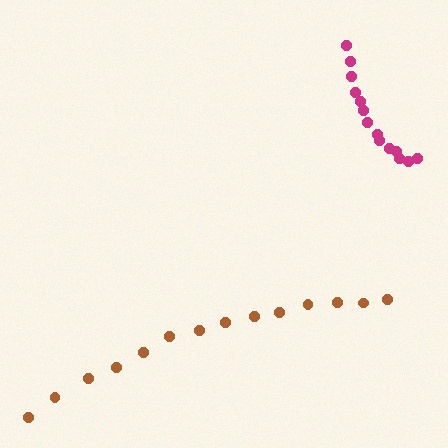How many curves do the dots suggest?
There are 2 distinct paths.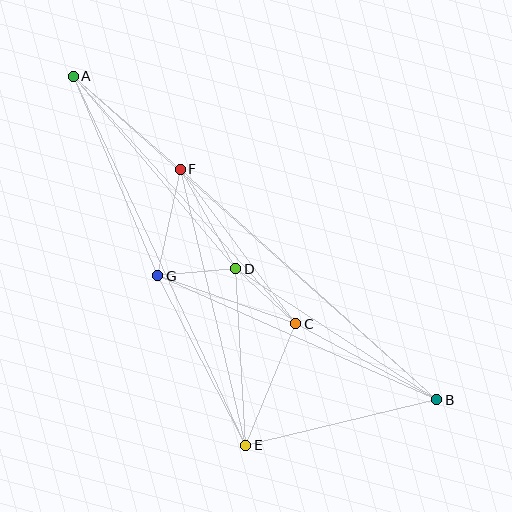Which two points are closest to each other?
Points D and G are closest to each other.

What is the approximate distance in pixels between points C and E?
The distance between C and E is approximately 131 pixels.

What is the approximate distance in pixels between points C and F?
The distance between C and F is approximately 193 pixels.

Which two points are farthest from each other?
Points A and B are farthest from each other.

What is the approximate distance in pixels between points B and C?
The distance between B and C is approximately 160 pixels.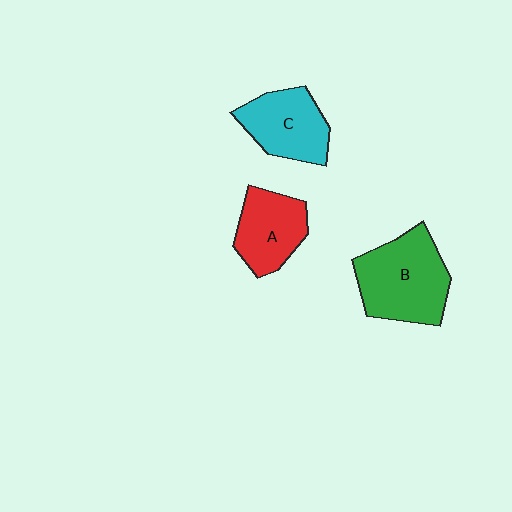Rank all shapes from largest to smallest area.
From largest to smallest: B (green), C (cyan), A (red).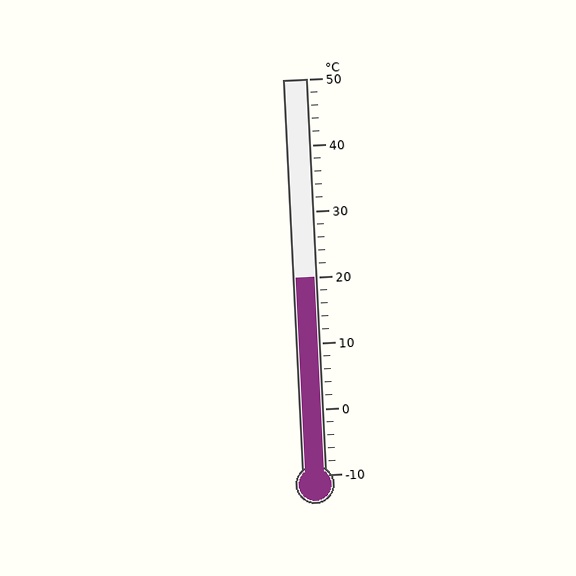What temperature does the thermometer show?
The thermometer shows approximately 20°C.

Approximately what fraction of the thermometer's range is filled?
The thermometer is filled to approximately 50% of its range.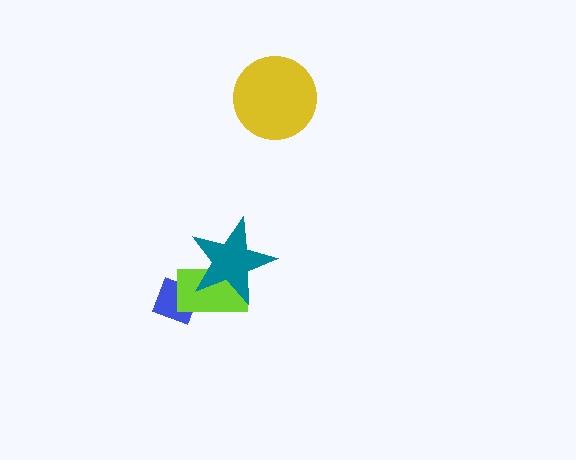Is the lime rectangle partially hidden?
Yes, it is partially covered by another shape.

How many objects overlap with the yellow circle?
0 objects overlap with the yellow circle.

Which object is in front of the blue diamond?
The lime rectangle is in front of the blue diamond.